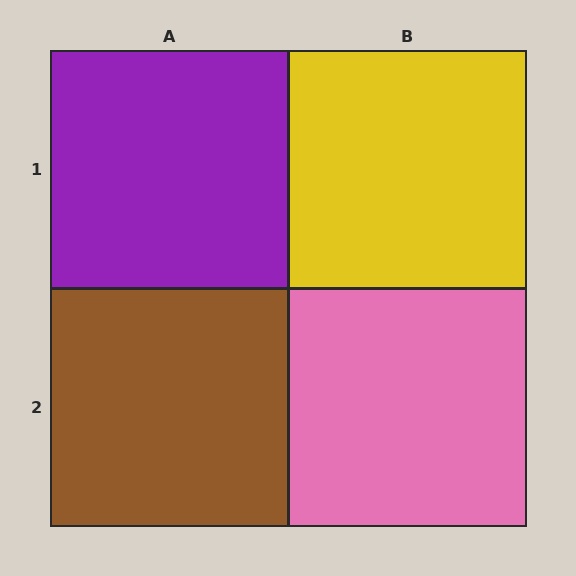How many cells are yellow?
1 cell is yellow.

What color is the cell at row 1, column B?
Yellow.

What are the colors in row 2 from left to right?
Brown, pink.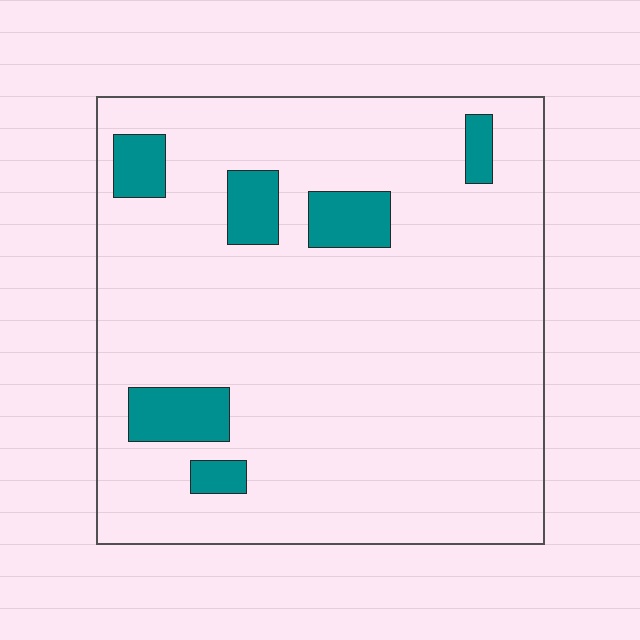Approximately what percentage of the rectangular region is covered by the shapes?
Approximately 10%.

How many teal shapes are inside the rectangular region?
6.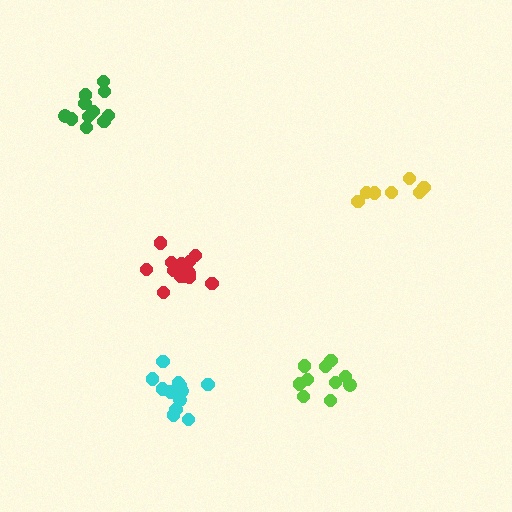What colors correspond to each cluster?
The clusters are colored: red, green, yellow, cyan, lime.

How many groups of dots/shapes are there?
There are 5 groups.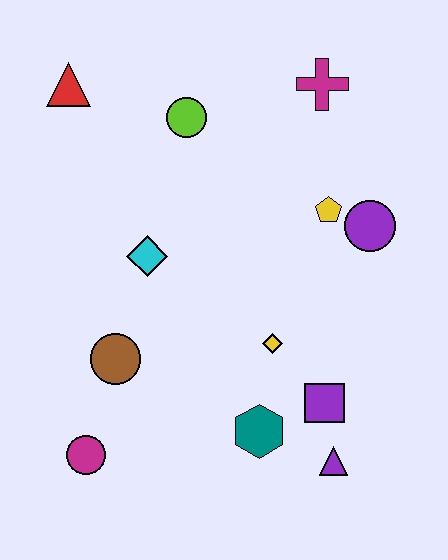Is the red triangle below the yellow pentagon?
No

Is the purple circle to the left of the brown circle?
No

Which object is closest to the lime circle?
The red triangle is closest to the lime circle.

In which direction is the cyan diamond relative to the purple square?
The cyan diamond is to the left of the purple square.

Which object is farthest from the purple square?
The red triangle is farthest from the purple square.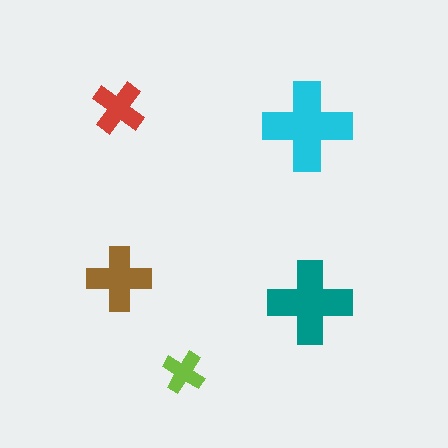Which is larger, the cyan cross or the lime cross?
The cyan one.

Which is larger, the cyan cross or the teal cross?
The cyan one.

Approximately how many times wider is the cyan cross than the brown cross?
About 1.5 times wider.